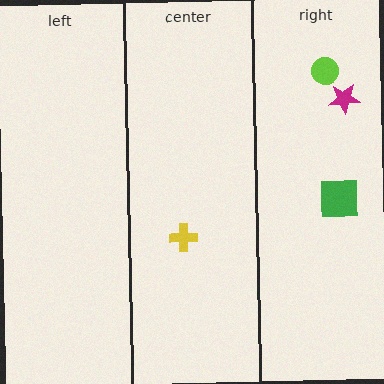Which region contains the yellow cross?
The center region.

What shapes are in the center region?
The yellow cross.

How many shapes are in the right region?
3.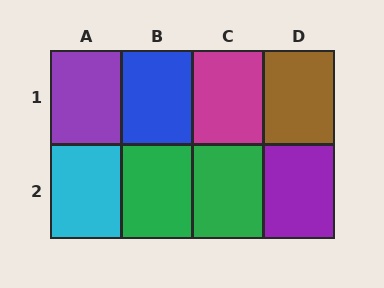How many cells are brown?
1 cell is brown.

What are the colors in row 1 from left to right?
Purple, blue, magenta, brown.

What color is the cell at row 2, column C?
Green.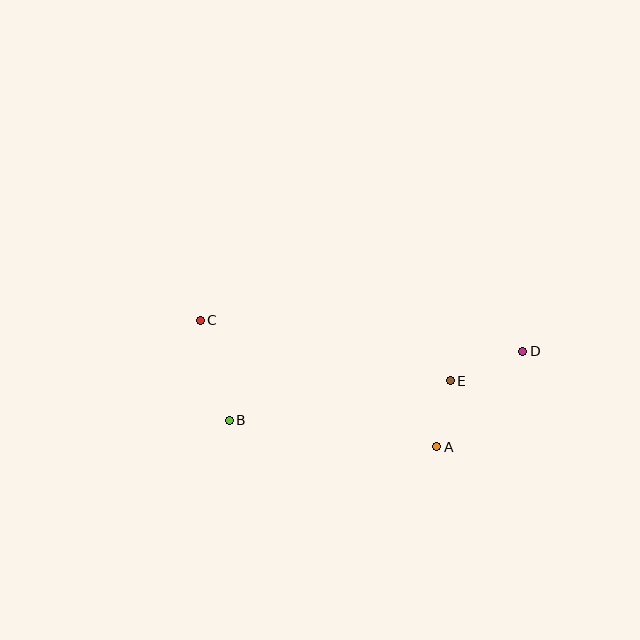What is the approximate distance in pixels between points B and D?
The distance between B and D is approximately 302 pixels.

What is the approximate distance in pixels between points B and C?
The distance between B and C is approximately 104 pixels.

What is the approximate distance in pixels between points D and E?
The distance between D and E is approximately 78 pixels.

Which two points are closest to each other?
Points A and E are closest to each other.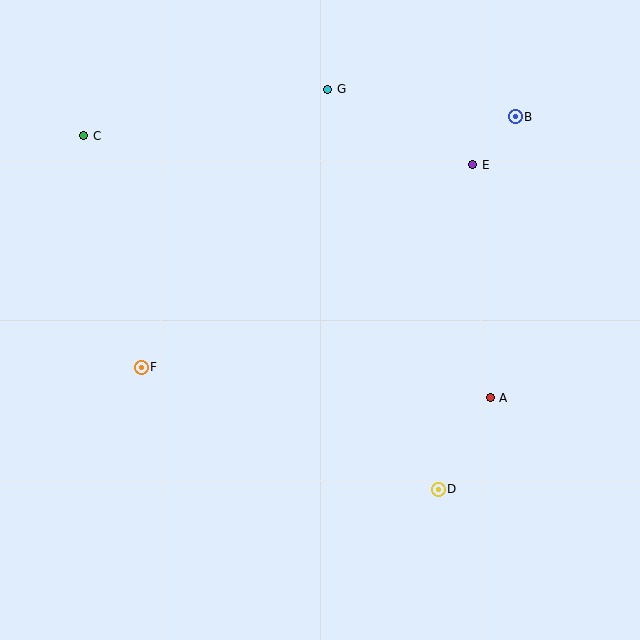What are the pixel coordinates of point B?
Point B is at (515, 117).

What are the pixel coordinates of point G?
Point G is at (328, 89).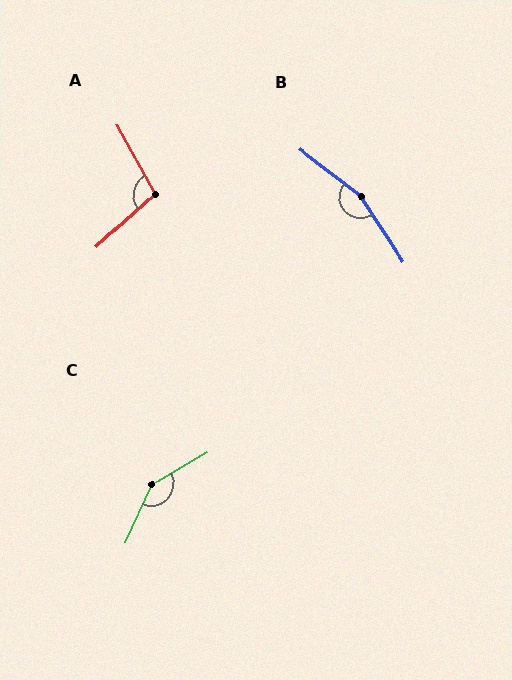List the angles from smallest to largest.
A (104°), C (145°), B (161°).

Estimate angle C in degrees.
Approximately 145 degrees.